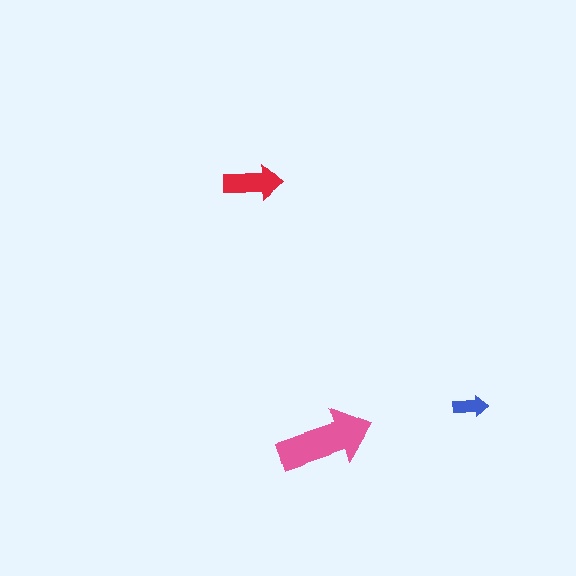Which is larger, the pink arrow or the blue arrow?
The pink one.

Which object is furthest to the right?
The blue arrow is rightmost.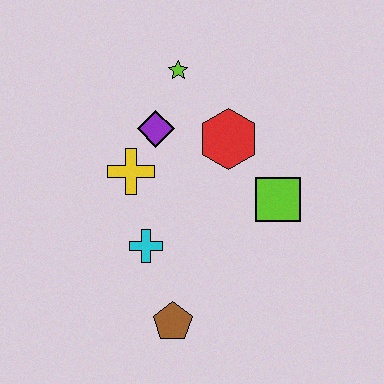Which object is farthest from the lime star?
The brown pentagon is farthest from the lime star.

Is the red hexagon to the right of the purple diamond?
Yes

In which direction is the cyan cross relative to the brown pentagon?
The cyan cross is above the brown pentagon.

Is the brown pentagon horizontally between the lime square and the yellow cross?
Yes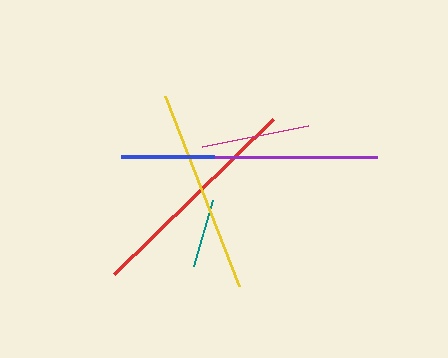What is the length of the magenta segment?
The magenta segment is approximately 109 pixels long.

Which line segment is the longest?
The red line is the longest at approximately 222 pixels.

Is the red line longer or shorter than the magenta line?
The red line is longer than the magenta line.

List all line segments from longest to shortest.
From longest to shortest: red, yellow, purple, magenta, blue, teal.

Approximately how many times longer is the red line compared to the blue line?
The red line is approximately 2.4 times the length of the blue line.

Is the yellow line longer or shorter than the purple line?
The yellow line is longer than the purple line.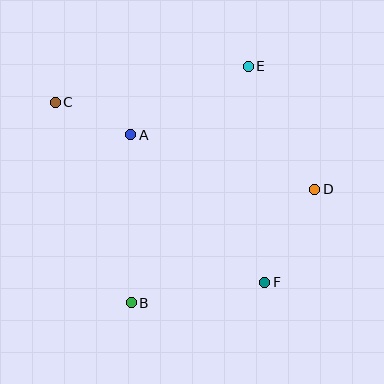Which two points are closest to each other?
Points A and C are closest to each other.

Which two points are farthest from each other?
Points C and F are farthest from each other.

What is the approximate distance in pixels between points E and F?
The distance between E and F is approximately 217 pixels.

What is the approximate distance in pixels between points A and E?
The distance between A and E is approximately 136 pixels.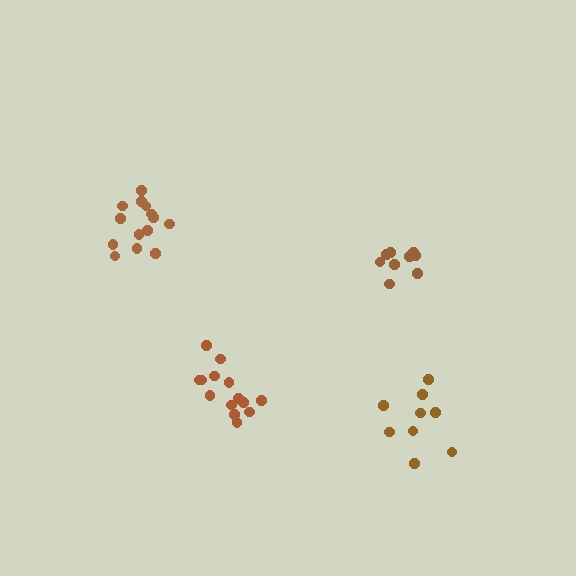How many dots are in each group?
Group 1: 9 dots, Group 2: 14 dots, Group 3: 14 dots, Group 4: 9 dots (46 total).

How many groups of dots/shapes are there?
There are 4 groups.